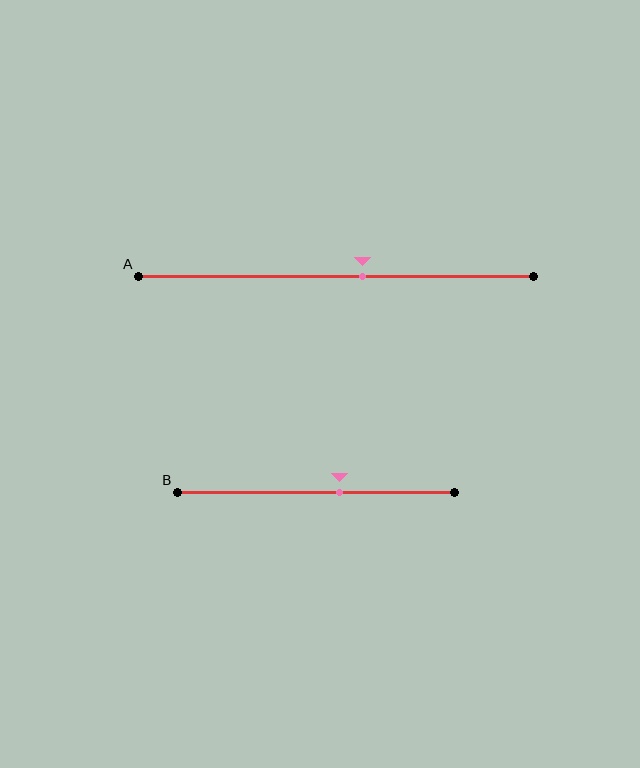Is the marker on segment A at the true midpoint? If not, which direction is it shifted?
No, the marker on segment A is shifted to the right by about 7% of the segment length.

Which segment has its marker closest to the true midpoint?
Segment A has its marker closest to the true midpoint.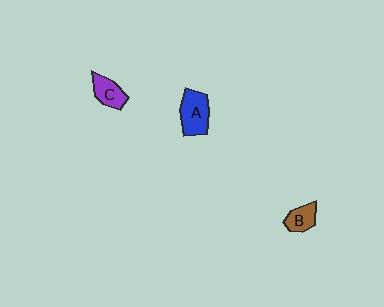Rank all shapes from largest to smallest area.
From largest to smallest: A (blue), C (purple), B (brown).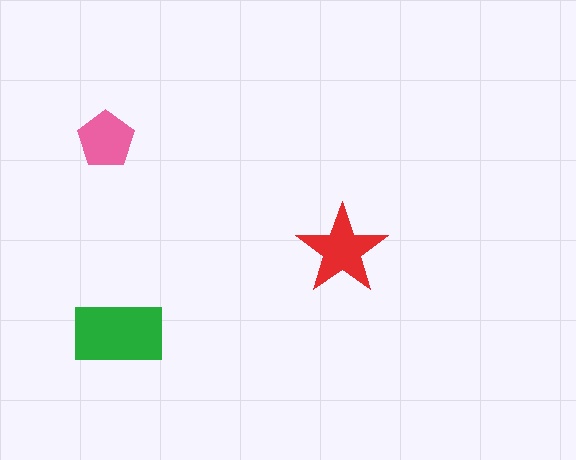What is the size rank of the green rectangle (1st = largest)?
1st.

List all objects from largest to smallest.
The green rectangle, the red star, the pink pentagon.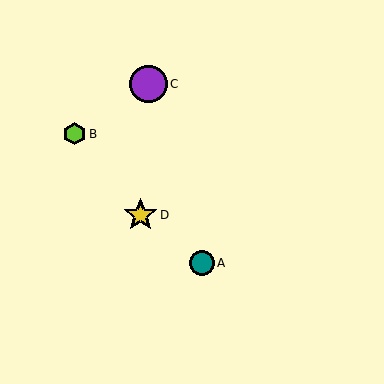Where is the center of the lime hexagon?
The center of the lime hexagon is at (75, 134).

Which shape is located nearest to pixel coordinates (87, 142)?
The lime hexagon (labeled B) at (75, 134) is nearest to that location.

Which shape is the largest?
The purple circle (labeled C) is the largest.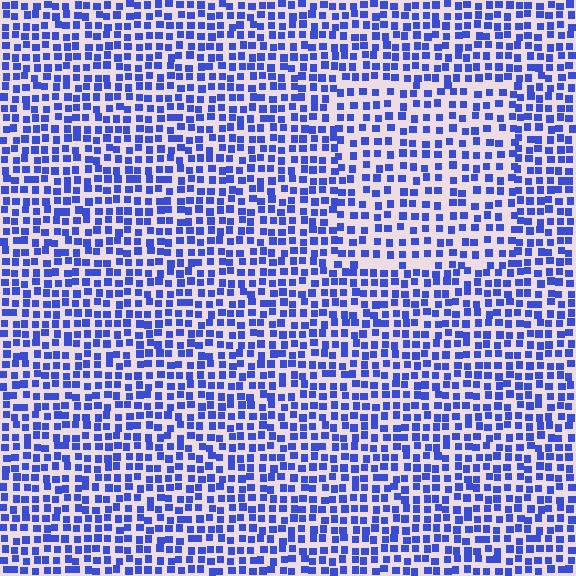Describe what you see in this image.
The image contains small blue elements arranged at two different densities. A rectangle-shaped region is visible where the elements are less densely packed than the surrounding area.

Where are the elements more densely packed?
The elements are more densely packed outside the rectangle boundary.